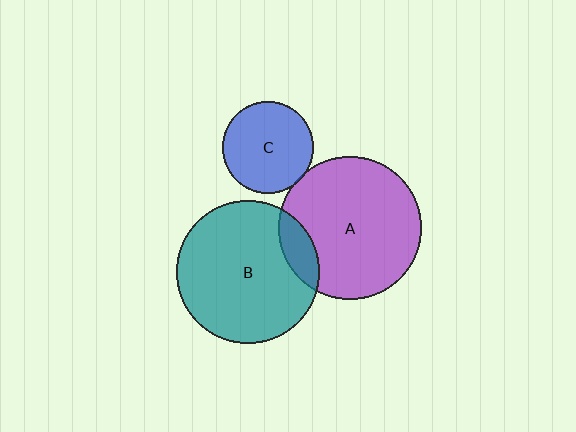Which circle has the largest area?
Circle A (purple).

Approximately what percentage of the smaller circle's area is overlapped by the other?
Approximately 5%.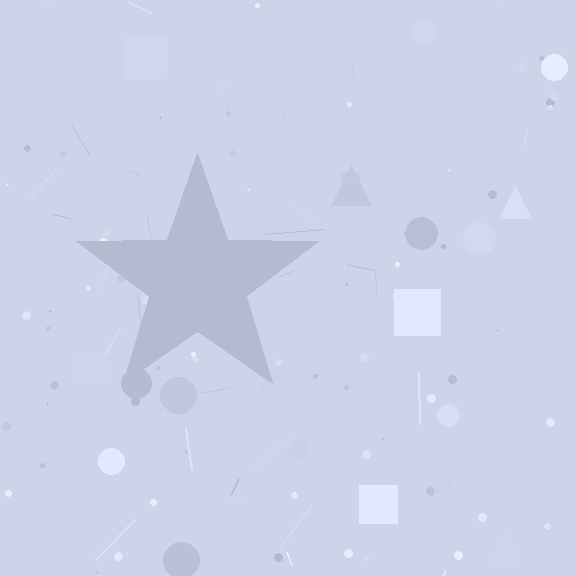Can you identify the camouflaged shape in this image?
The camouflaged shape is a star.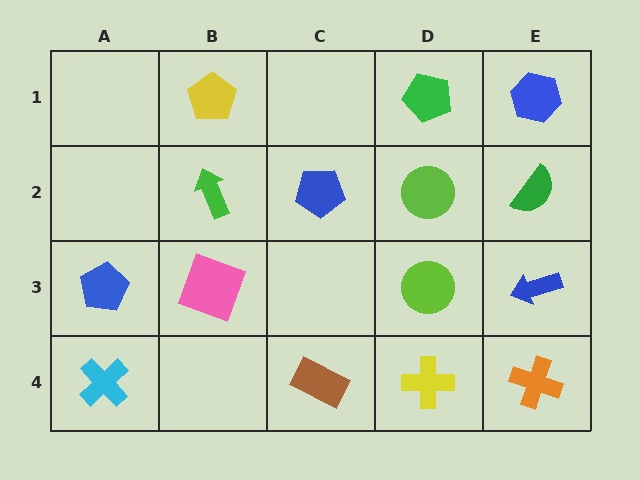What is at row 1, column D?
A green pentagon.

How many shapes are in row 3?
4 shapes.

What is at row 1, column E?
A blue hexagon.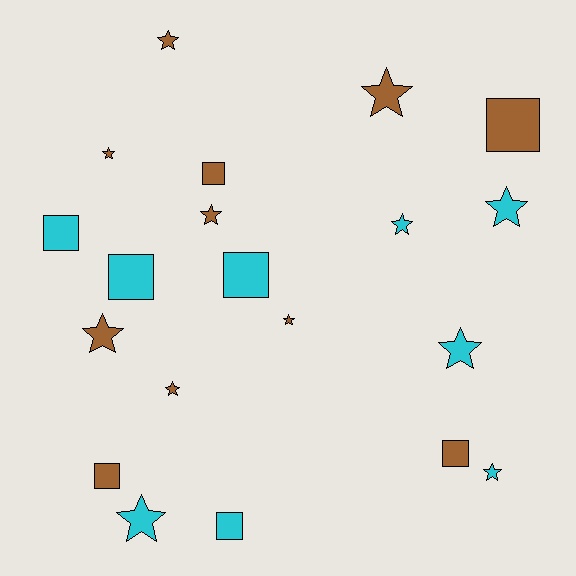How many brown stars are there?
There are 7 brown stars.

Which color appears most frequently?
Brown, with 11 objects.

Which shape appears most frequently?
Star, with 12 objects.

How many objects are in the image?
There are 20 objects.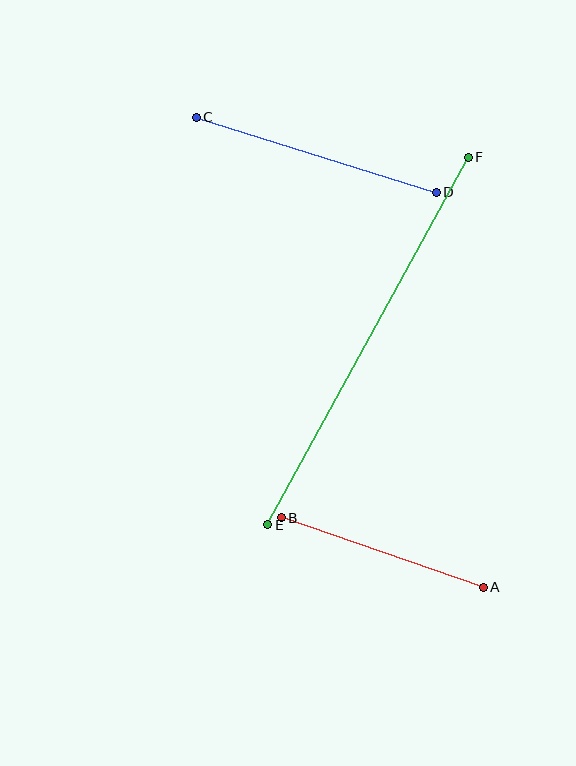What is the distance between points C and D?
The distance is approximately 252 pixels.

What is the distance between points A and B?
The distance is approximately 214 pixels.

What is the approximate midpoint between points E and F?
The midpoint is at approximately (368, 341) pixels.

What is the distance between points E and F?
The distance is approximately 419 pixels.